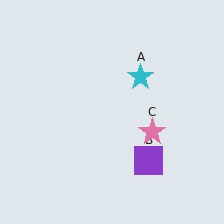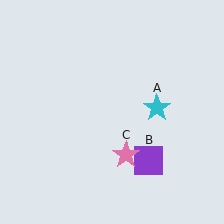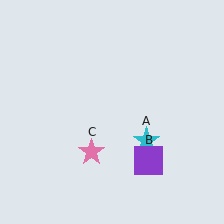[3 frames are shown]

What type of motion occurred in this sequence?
The cyan star (object A), pink star (object C) rotated clockwise around the center of the scene.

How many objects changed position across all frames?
2 objects changed position: cyan star (object A), pink star (object C).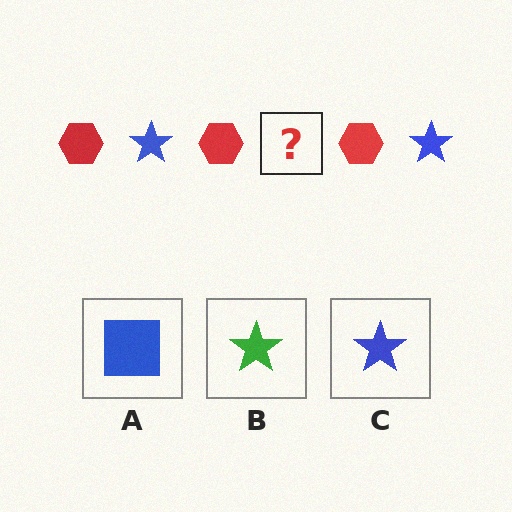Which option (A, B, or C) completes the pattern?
C.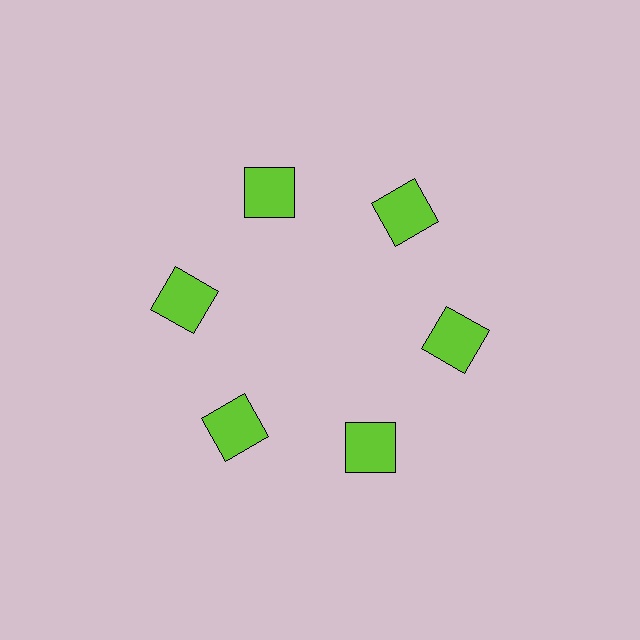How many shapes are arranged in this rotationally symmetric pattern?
There are 6 shapes, arranged in 6 groups of 1.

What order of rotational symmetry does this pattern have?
This pattern has 6-fold rotational symmetry.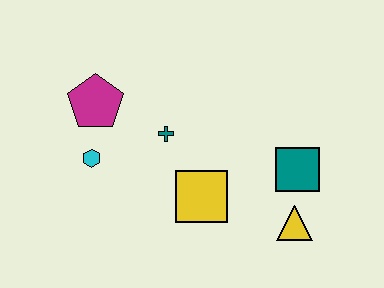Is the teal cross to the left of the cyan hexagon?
No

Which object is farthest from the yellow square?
The magenta pentagon is farthest from the yellow square.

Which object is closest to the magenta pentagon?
The cyan hexagon is closest to the magenta pentagon.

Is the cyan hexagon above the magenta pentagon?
No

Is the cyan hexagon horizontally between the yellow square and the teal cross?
No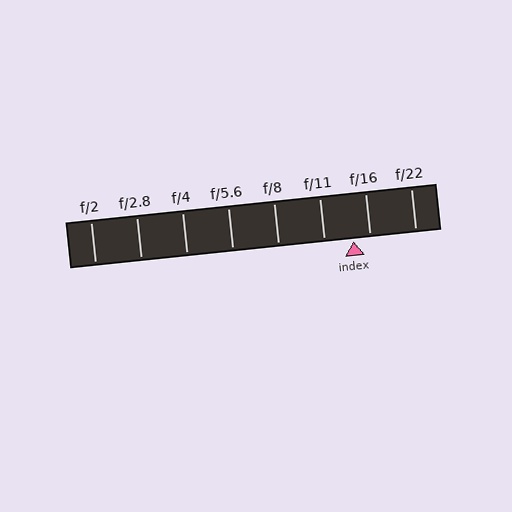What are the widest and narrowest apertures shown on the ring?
The widest aperture shown is f/2 and the narrowest is f/22.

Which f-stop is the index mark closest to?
The index mark is closest to f/16.